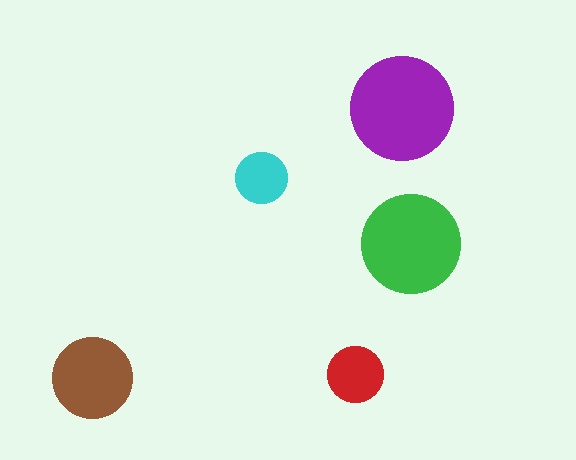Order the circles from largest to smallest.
the purple one, the green one, the brown one, the red one, the cyan one.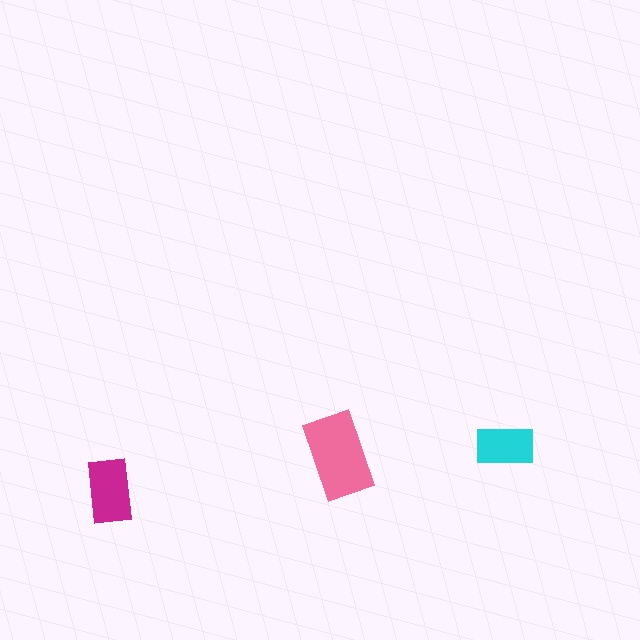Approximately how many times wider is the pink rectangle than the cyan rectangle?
About 1.5 times wider.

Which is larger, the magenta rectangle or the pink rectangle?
The pink one.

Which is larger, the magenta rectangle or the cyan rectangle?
The magenta one.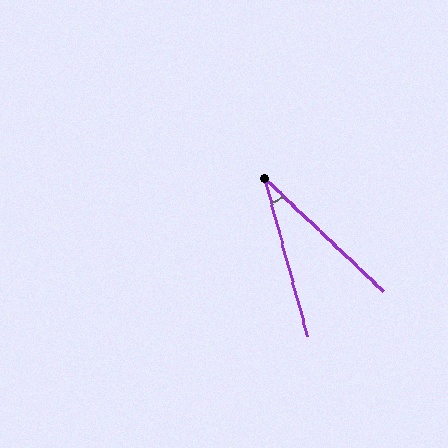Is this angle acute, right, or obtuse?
It is acute.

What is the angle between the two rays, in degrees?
Approximately 31 degrees.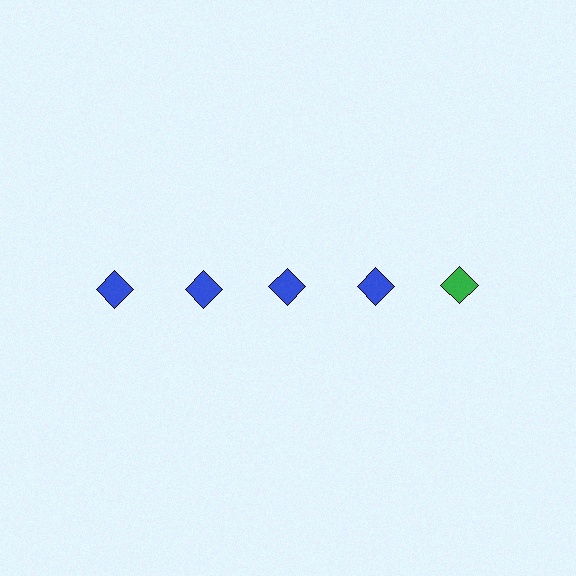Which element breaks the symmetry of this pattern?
The green diamond in the top row, rightmost column breaks the symmetry. All other shapes are blue diamonds.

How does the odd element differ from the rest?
It has a different color: green instead of blue.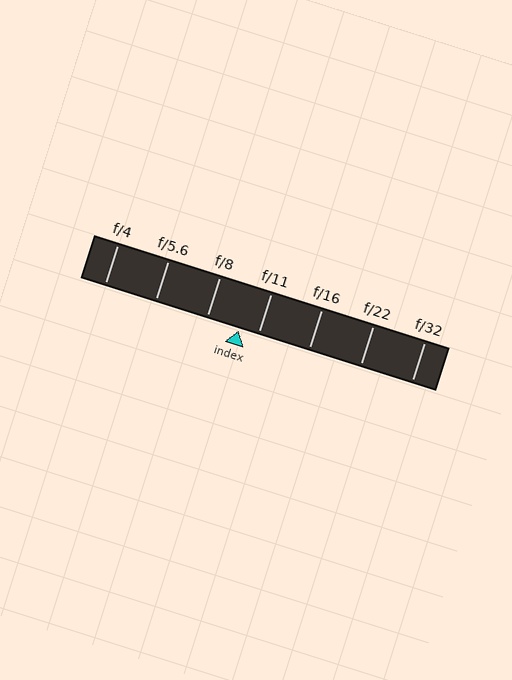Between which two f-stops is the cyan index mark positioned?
The index mark is between f/8 and f/11.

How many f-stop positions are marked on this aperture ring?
There are 7 f-stop positions marked.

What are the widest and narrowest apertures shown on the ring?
The widest aperture shown is f/4 and the narrowest is f/32.